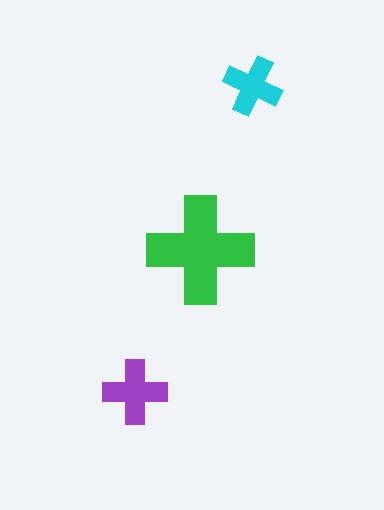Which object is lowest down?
The purple cross is bottommost.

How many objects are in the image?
There are 3 objects in the image.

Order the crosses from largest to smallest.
the green one, the purple one, the cyan one.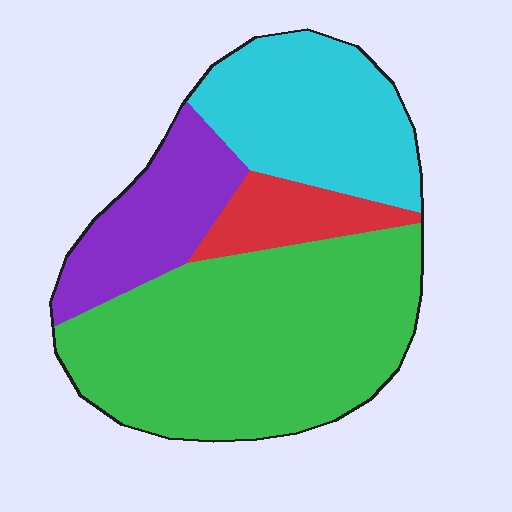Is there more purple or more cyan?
Cyan.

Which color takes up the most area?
Green, at roughly 50%.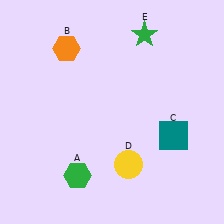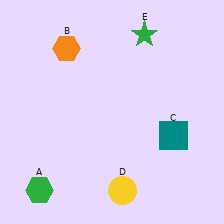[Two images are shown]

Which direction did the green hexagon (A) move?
The green hexagon (A) moved left.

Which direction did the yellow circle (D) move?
The yellow circle (D) moved down.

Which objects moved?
The objects that moved are: the green hexagon (A), the yellow circle (D).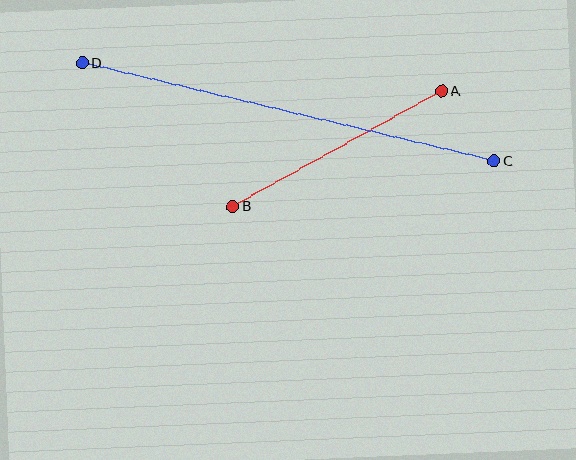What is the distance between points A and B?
The distance is approximately 239 pixels.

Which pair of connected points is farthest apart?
Points C and D are farthest apart.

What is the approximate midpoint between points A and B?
The midpoint is at approximately (337, 149) pixels.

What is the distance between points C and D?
The distance is approximately 423 pixels.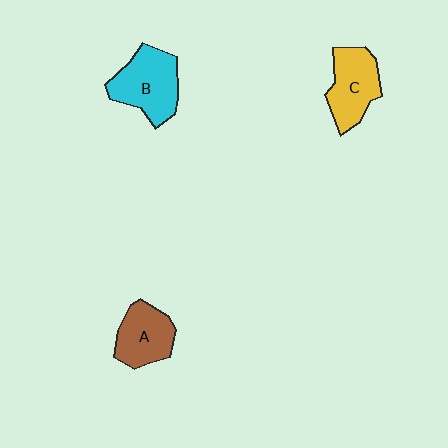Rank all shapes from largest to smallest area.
From largest to smallest: B (cyan), C (yellow), A (brown).